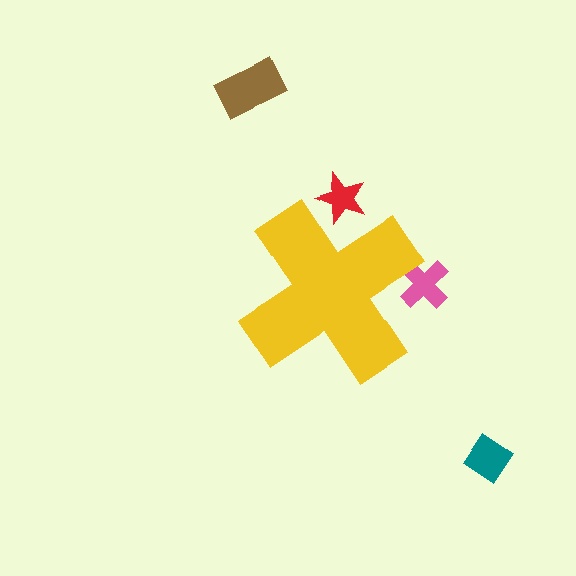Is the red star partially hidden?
Yes, the red star is partially hidden behind the yellow cross.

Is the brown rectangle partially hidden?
No, the brown rectangle is fully visible.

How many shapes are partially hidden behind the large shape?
2 shapes are partially hidden.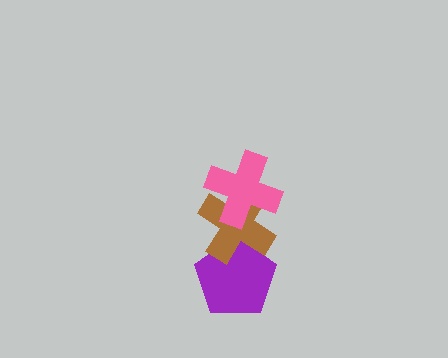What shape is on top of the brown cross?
The pink cross is on top of the brown cross.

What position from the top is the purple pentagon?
The purple pentagon is 3rd from the top.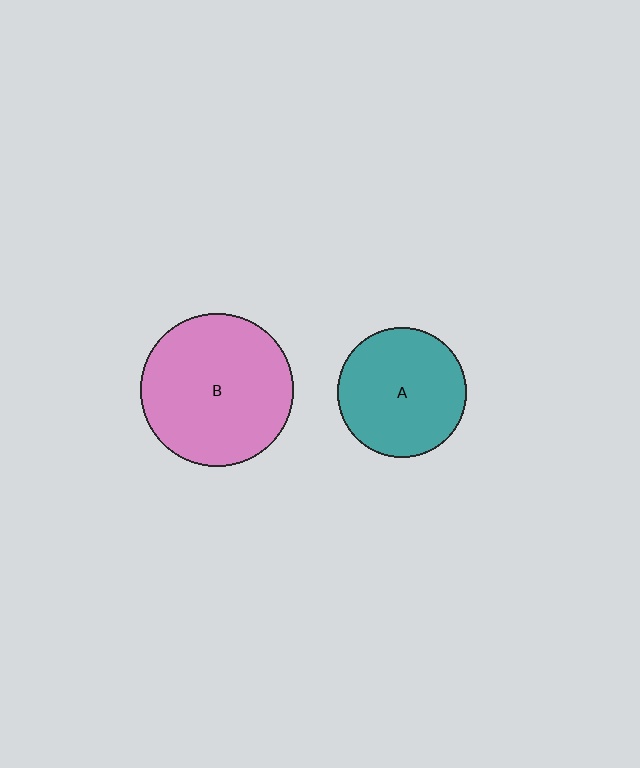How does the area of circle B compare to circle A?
Approximately 1.4 times.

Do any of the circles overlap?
No, none of the circles overlap.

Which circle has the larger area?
Circle B (pink).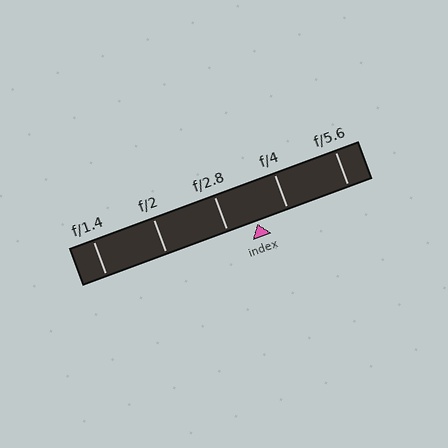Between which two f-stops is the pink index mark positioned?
The index mark is between f/2.8 and f/4.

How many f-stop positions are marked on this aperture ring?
There are 5 f-stop positions marked.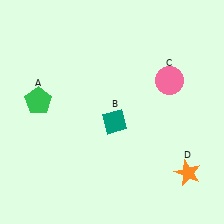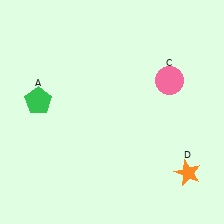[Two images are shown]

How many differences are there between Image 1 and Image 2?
There is 1 difference between the two images.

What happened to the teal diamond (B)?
The teal diamond (B) was removed in Image 2. It was in the bottom-right area of Image 1.